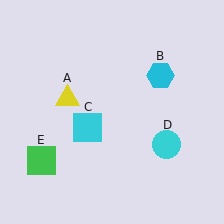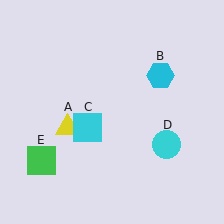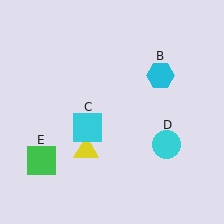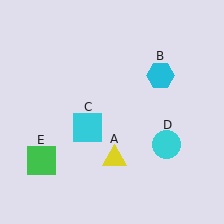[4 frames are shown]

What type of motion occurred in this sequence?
The yellow triangle (object A) rotated counterclockwise around the center of the scene.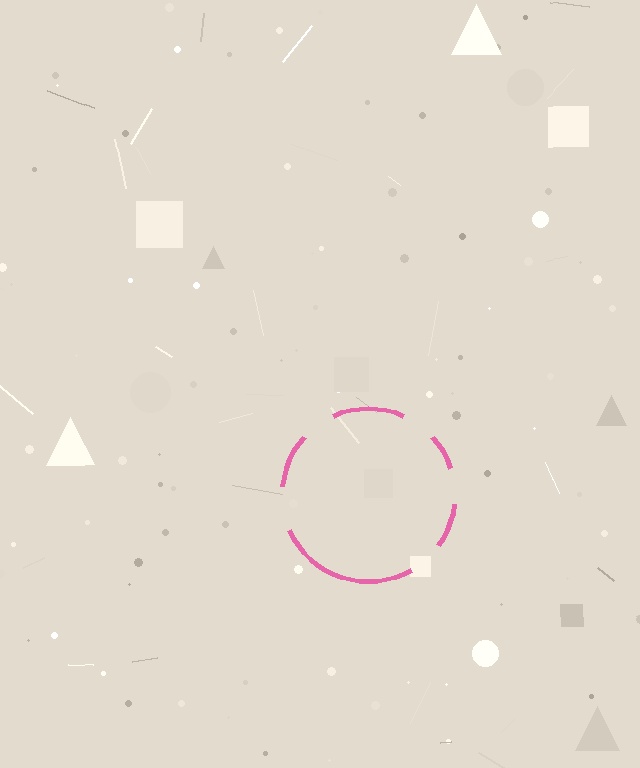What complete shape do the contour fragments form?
The contour fragments form a circle.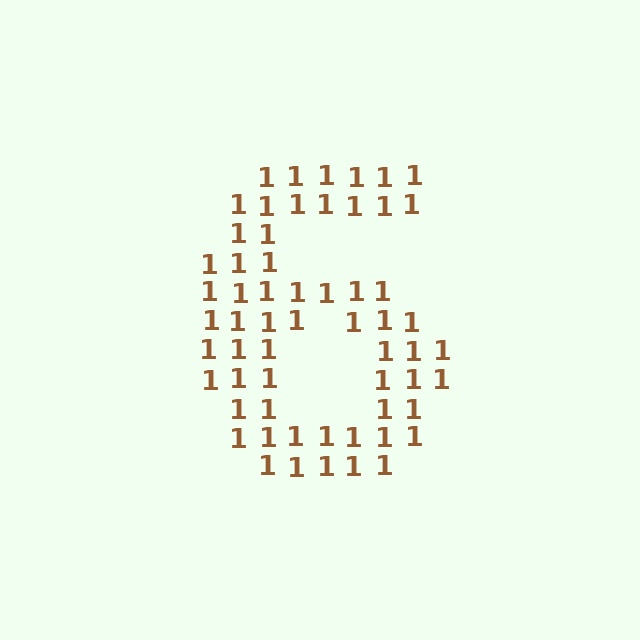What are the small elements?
The small elements are digit 1's.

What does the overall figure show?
The overall figure shows the digit 6.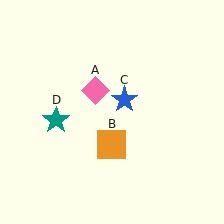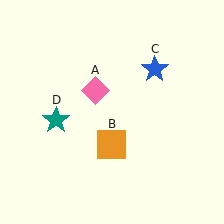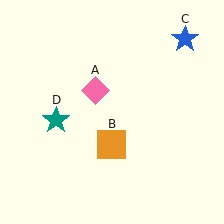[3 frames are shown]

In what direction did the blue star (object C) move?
The blue star (object C) moved up and to the right.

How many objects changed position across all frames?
1 object changed position: blue star (object C).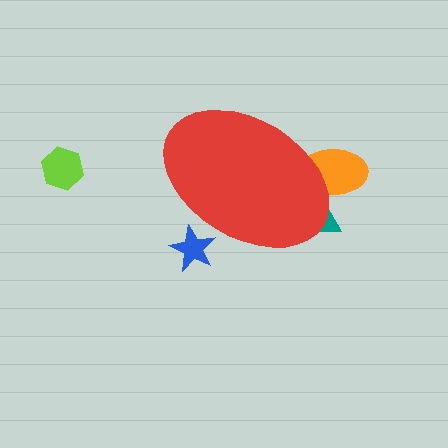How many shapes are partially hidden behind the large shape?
3 shapes are partially hidden.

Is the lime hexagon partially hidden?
No, the lime hexagon is fully visible.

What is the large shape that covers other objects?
A red ellipse.